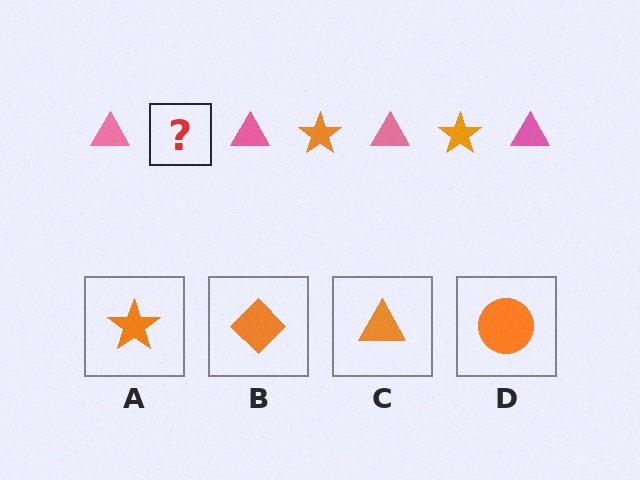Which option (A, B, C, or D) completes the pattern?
A.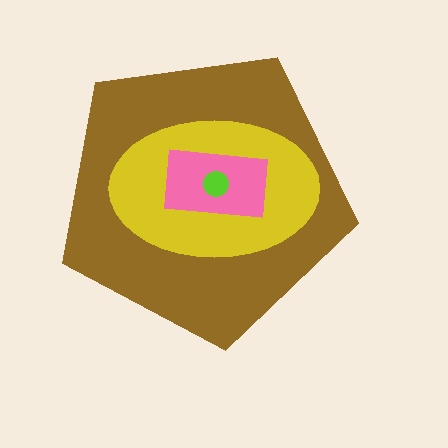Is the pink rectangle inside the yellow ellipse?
Yes.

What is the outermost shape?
The brown pentagon.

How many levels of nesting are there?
4.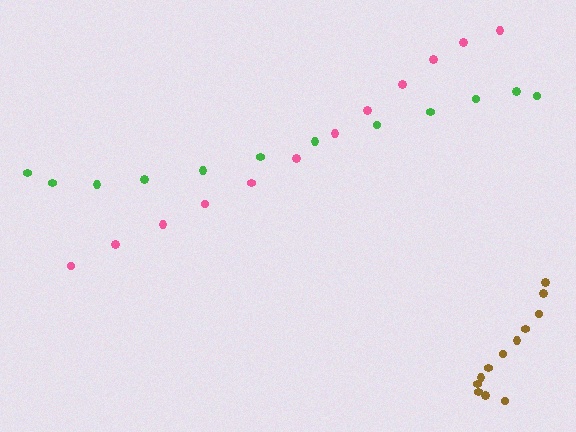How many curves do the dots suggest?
There are 3 distinct paths.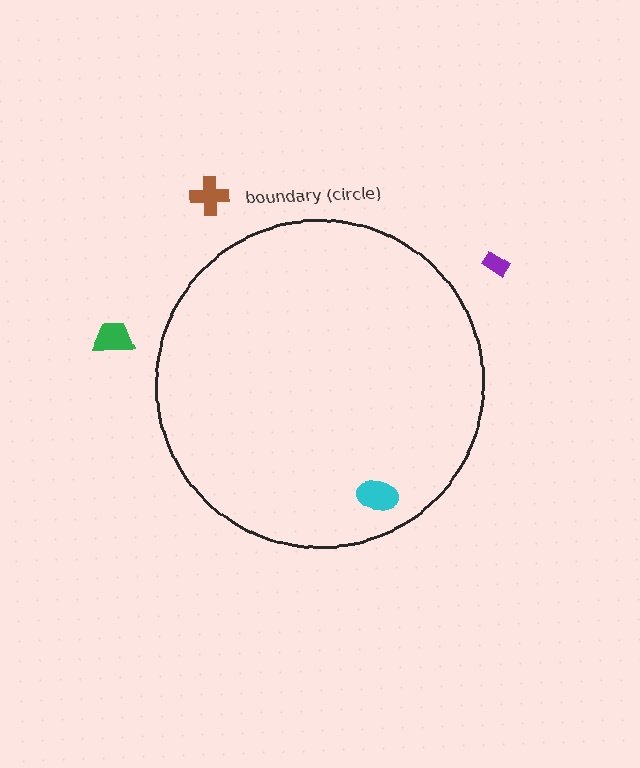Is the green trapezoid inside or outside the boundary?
Outside.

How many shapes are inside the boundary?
1 inside, 3 outside.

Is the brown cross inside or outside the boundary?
Outside.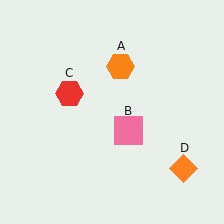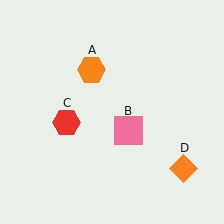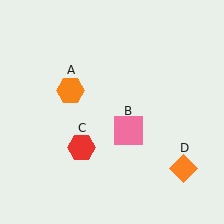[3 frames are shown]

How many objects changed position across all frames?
2 objects changed position: orange hexagon (object A), red hexagon (object C).